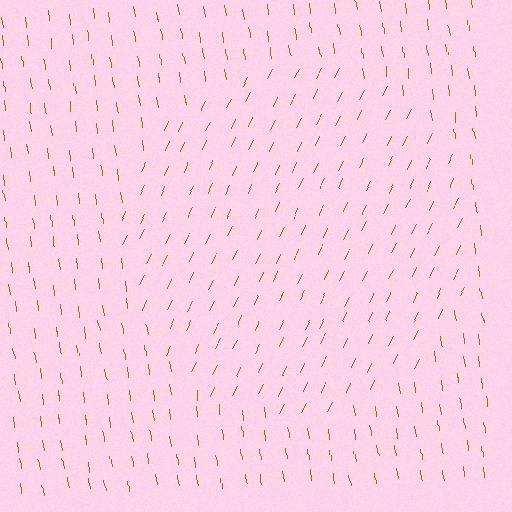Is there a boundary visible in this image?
Yes, there is a texture boundary formed by a change in line orientation.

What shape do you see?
I see a circle.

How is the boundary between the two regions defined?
The boundary is defined purely by a change in line orientation (approximately 33 degrees difference). All lines are the same color and thickness.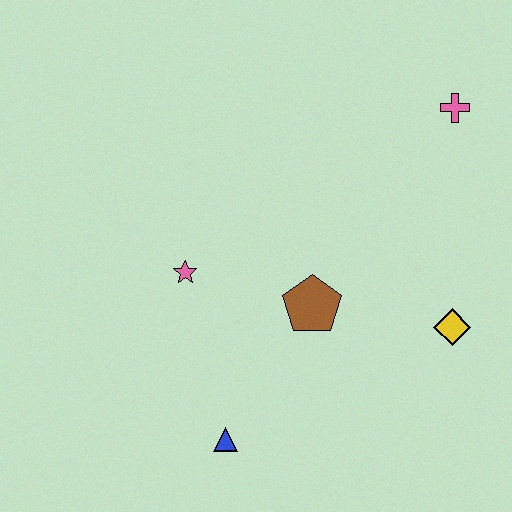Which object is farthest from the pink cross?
The blue triangle is farthest from the pink cross.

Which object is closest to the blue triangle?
The brown pentagon is closest to the blue triangle.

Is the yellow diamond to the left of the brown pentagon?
No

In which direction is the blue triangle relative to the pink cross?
The blue triangle is below the pink cross.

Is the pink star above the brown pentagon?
Yes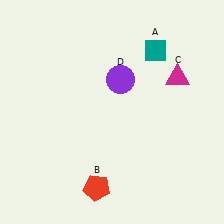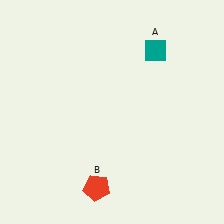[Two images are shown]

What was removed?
The purple circle (D), the magenta triangle (C) were removed in Image 2.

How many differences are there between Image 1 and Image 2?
There are 2 differences between the two images.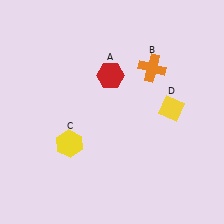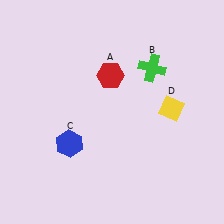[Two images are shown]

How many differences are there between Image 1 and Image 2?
There are 2 differences between the two images.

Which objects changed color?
B changed from orange to green. C changed from yellow to blue.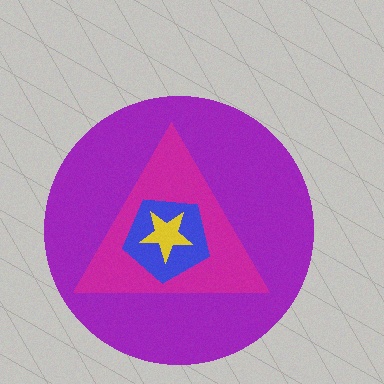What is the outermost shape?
The purple circle.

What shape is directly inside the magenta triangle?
The blue pentagon.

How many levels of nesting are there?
4.